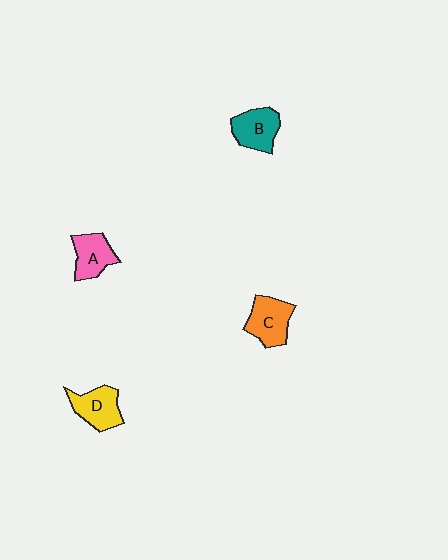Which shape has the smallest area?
Shape A (pink).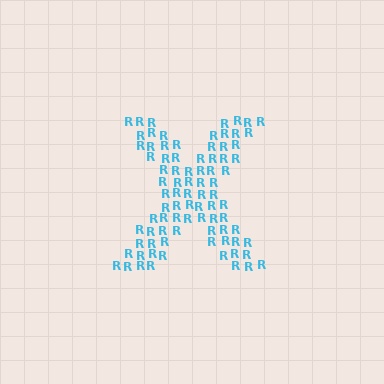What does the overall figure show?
The overall figure shows the letter X.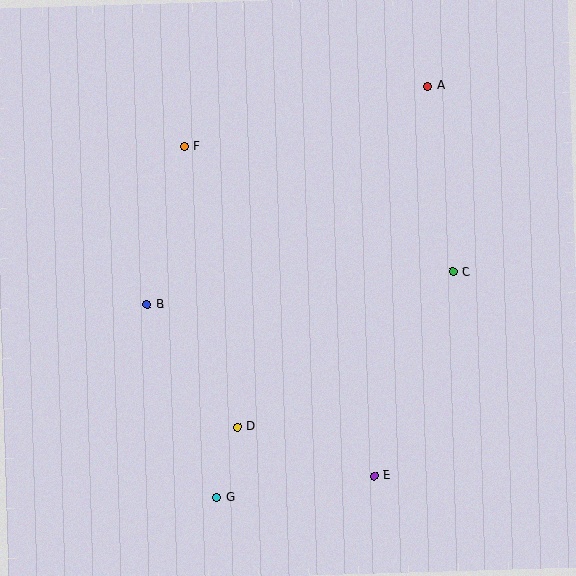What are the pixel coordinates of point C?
Point C is at (453, 272).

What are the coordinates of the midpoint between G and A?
The midpoint between G and A is at (322, 292).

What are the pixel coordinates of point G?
Point G is at (217, 497).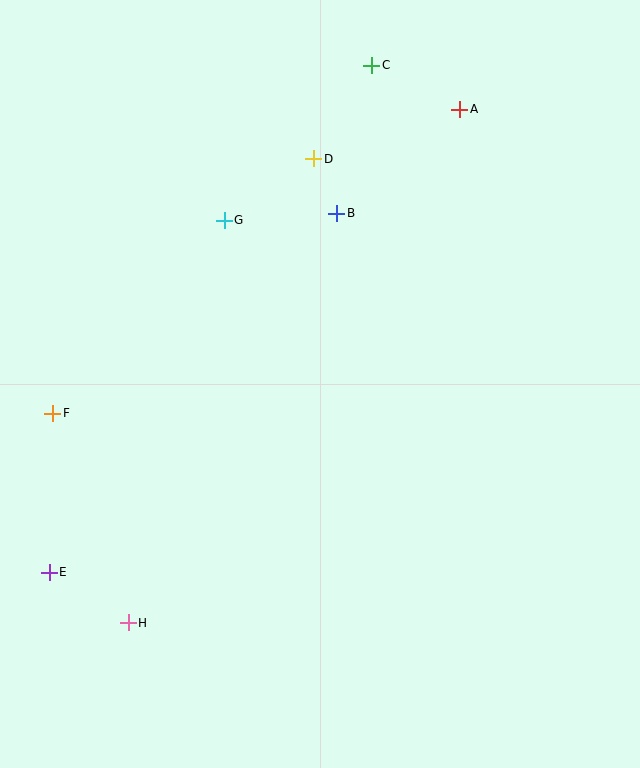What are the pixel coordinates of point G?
Point G is at (224, 220).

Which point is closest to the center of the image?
Point B at (337, 213) is closest to the center.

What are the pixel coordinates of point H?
Point H is at (128, 623).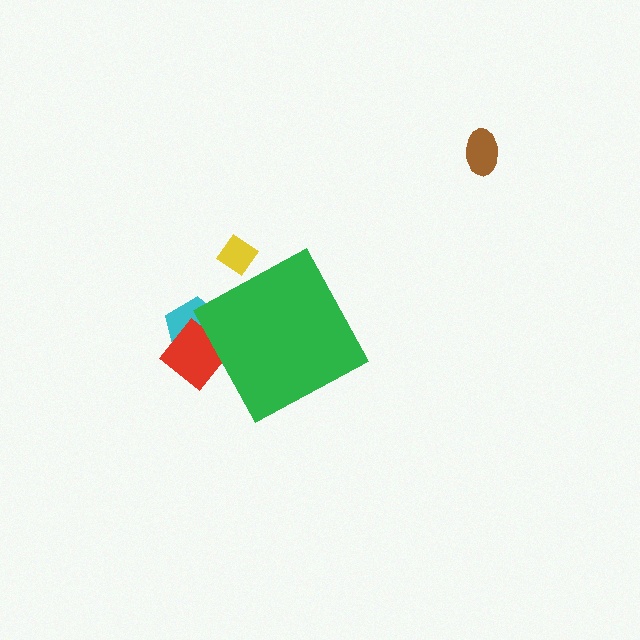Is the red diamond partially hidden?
Yes, the red diamond is partially hidden behind the green diamond.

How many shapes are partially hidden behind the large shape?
3 shapes are partially hidden.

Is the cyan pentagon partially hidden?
Yes, the cyan pentagon is partially hidden behind the green diamond.